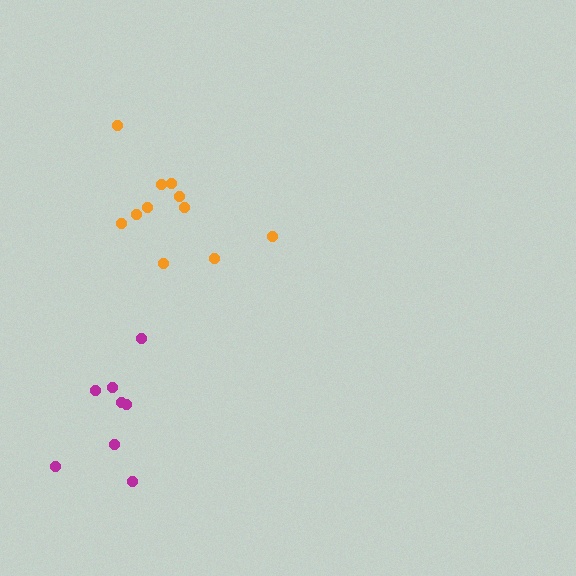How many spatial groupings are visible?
There are 2 spatial groupings.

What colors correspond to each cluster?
The clusters are colored: orange, magenta.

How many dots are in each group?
Group 1: 11 dots, Group 2: 8 dots (19 total).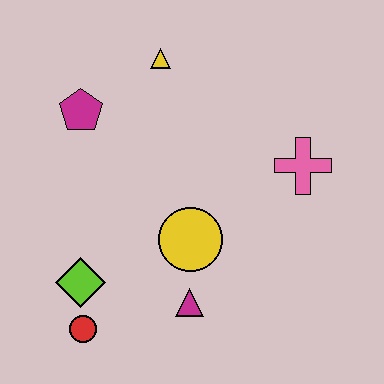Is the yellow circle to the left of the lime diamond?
No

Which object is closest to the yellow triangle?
The magenta pentagon is closest to the yellow triangle.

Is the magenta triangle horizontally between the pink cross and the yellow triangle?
Yes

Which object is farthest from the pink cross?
The red circle is farthest from the pink cross.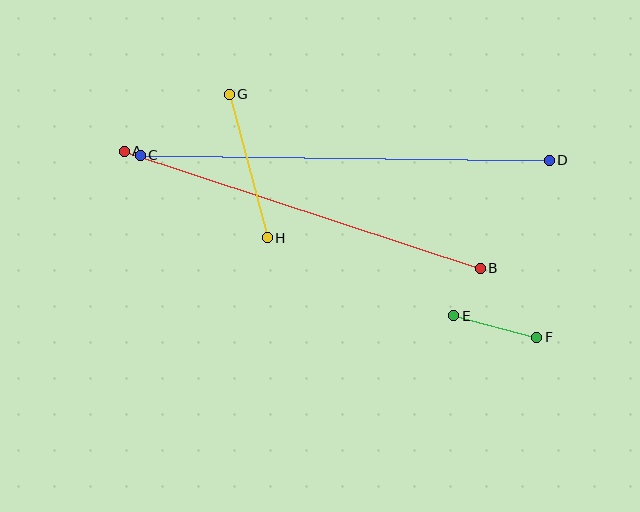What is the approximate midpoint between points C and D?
The midpoint is at approximately (345, 158) pixels.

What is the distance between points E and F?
The distance is approximately 86 pixels.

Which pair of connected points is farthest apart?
Points C and D are farthest apart.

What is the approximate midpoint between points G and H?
The midpoint is at approximately (248, 166) pixels.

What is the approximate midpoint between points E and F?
The midpoint is at approximately (495, 327) pixels.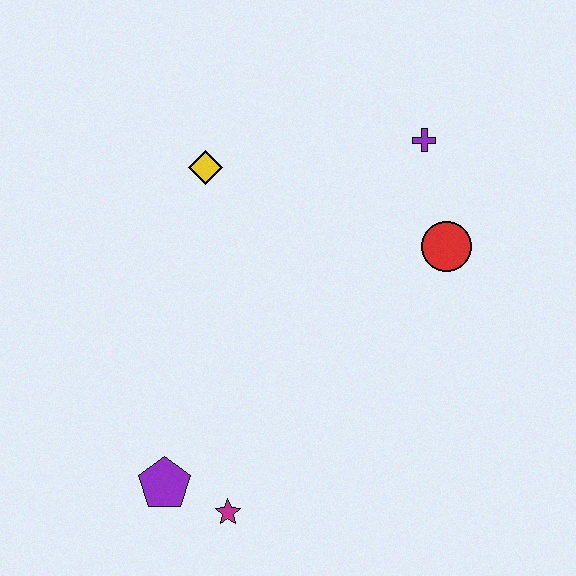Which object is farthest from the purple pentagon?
The purple cross is farthest from the purple pentagon.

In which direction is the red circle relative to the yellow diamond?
The red circle is to the right of the yellow diamond.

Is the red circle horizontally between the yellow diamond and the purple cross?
No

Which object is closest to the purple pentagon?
The magenta star is closest to the purple pentagon.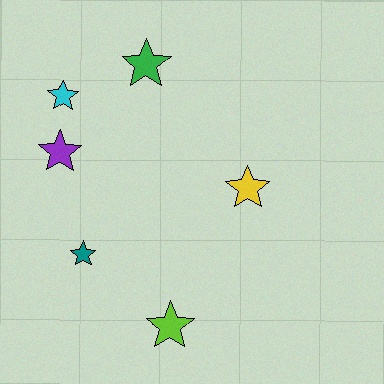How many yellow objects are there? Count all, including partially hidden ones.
There is 1 yellow object.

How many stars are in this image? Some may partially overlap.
There are 6 stars.